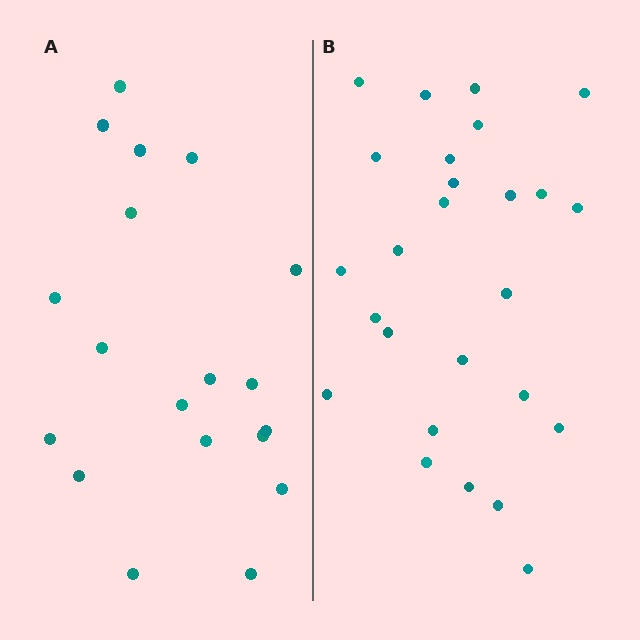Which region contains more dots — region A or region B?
Region B (the right region) has more dots.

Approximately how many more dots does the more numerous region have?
Region B has roughly 8 or so more dots than region A.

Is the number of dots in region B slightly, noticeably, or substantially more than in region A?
Region B has noticeably more, but not dramatically so. The ratio is roughly 1.4 to 1.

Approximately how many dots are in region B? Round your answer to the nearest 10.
About 30 dots. (The exact count is 26, which rounds to 30.)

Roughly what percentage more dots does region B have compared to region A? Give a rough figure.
About 35% more.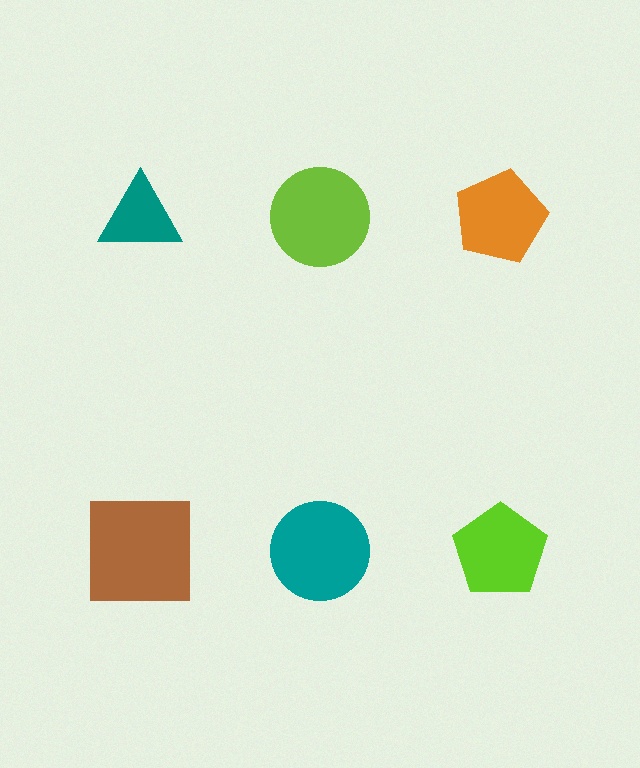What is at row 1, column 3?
An orange pentagon.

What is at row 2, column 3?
A lime pentagon.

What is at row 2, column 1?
A brown square.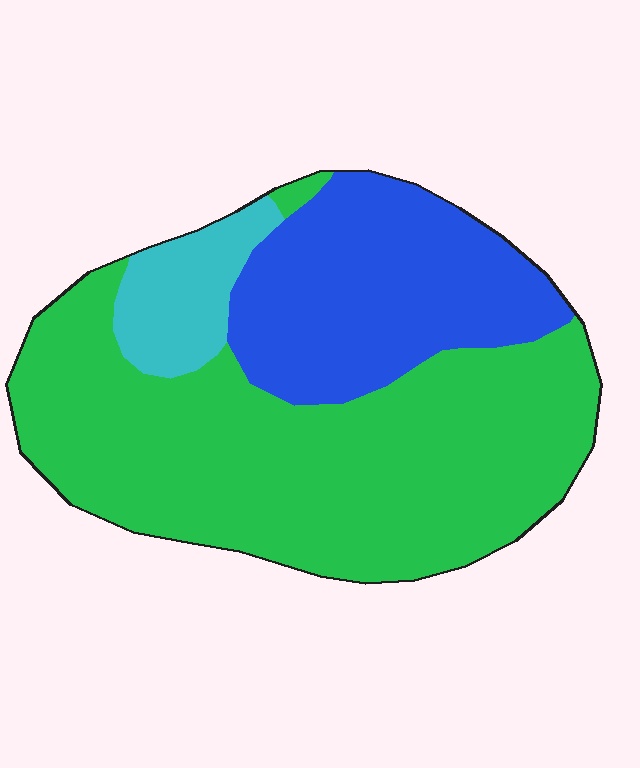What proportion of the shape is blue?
Blue covers 29% of the shape.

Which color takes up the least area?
Cyan, at roughly 10%.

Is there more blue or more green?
Green.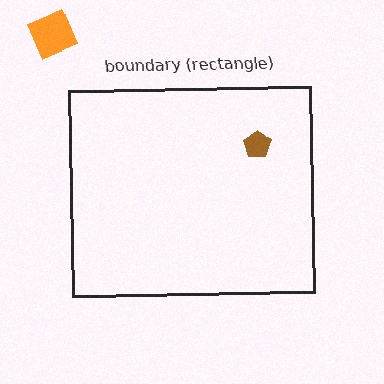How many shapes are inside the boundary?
1 inside, 1 outside.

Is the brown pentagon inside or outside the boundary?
Inside.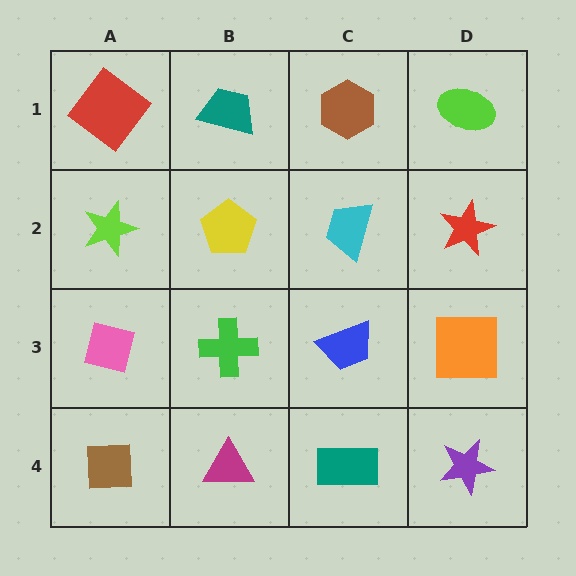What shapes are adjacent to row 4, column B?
A green cross (row 3, column B), a brown square (row 4, column A), a teal rectangle (row 4, column C).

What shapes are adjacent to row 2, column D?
A lime ellipse (row 1, column D), an orange square (row 3, column D), a cyan trapezoid (row 2, column C).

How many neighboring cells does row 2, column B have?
4.